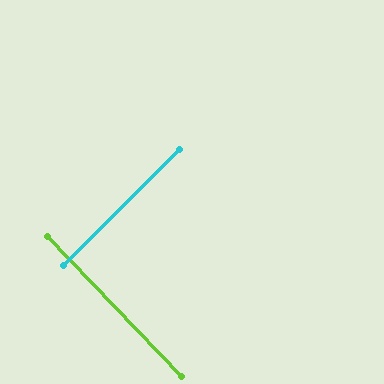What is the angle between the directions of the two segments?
Approximately 89 degrees.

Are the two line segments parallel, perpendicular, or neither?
Perpendicular — they meet at approximately 89°.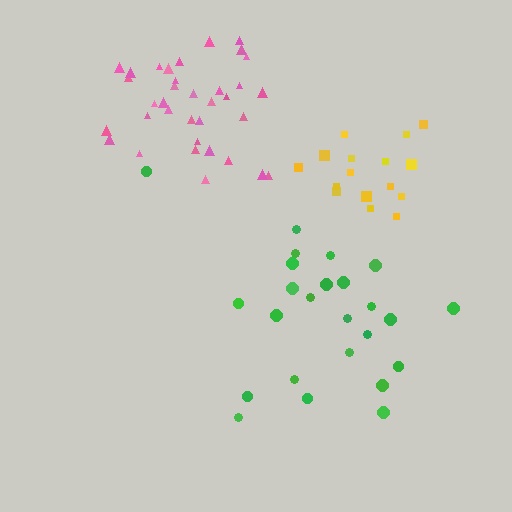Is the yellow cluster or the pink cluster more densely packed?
Pink.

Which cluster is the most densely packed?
Pink.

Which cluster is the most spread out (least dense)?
Green.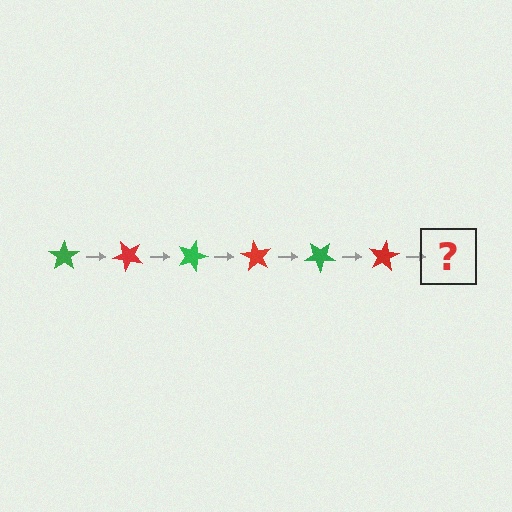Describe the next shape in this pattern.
It should be a green star, rotated 270 degrees from the start.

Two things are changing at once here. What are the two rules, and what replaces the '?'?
The two rules are that it rotates 45 degrees each step and the color cycles through green and red. The '?' should be a green star, rotated 270 degrees from the start.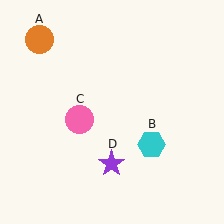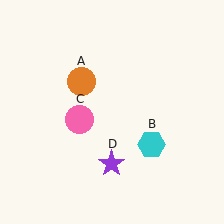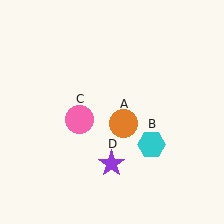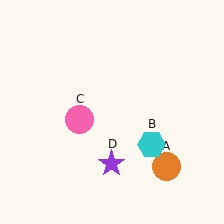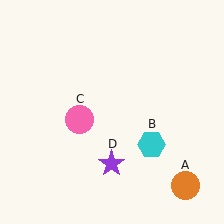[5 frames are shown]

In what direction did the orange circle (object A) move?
The orange circle (object A) moved down and to the right.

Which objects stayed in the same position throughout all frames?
Cyan hexagon (object B) and pink circle (object C) and purple star (object D) remained stationary.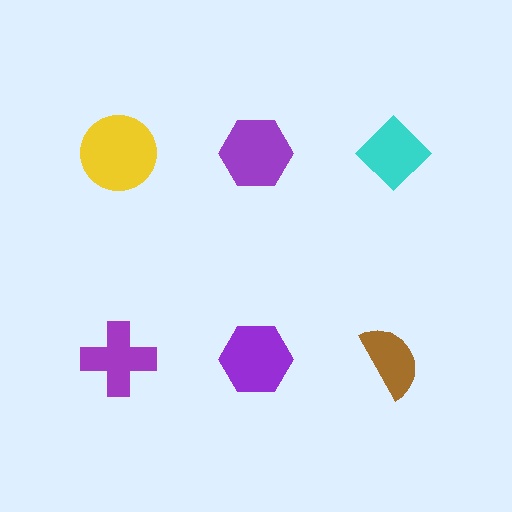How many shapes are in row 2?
3 shapes.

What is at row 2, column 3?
A brown semicircle.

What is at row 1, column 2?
A purple hexagon.